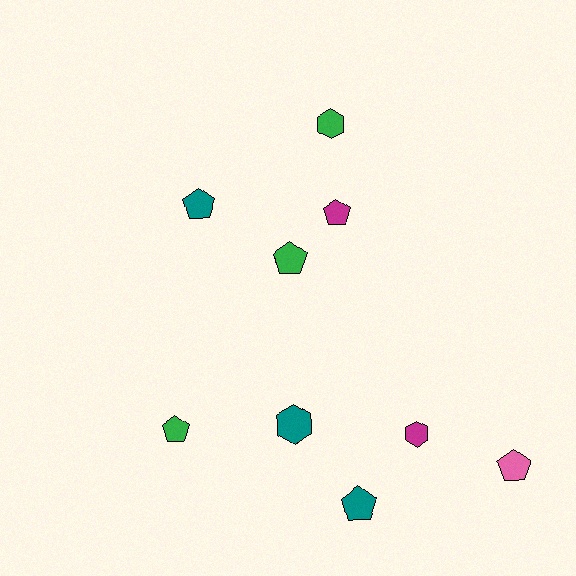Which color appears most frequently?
Teal, with 3 objects.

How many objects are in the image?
There are 9 objects.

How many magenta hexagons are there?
There is 1 magenta hexagon.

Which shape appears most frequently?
Pentagon, with 6 objects.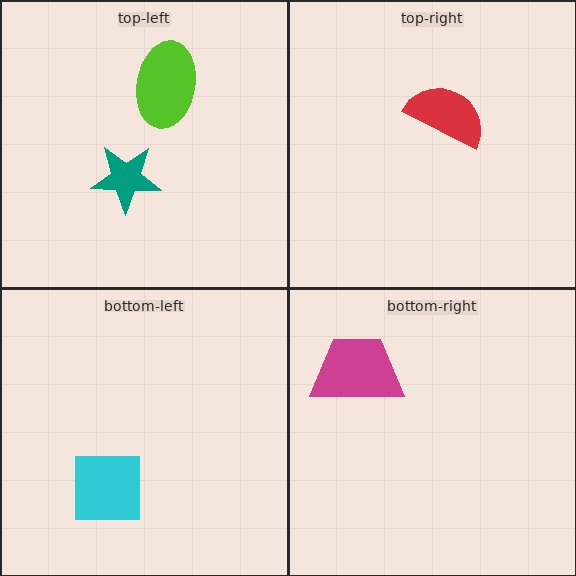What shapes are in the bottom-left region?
The cyan square.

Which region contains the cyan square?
The bottom-left region.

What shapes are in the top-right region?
The red semicircle.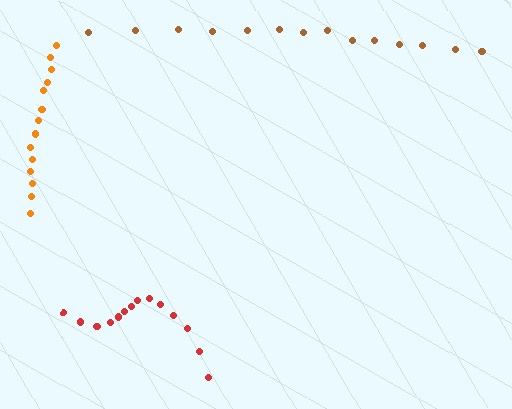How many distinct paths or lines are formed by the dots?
There are 3 distinct paths.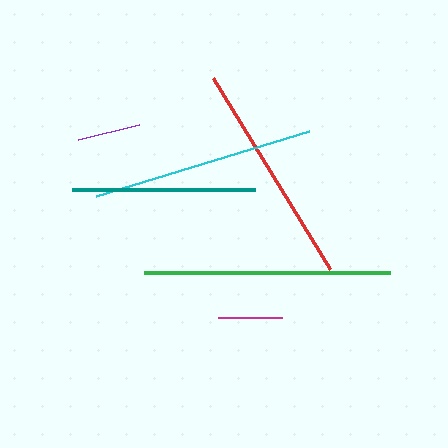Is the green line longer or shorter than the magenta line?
The green line is longer than the magenta line.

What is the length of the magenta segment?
The magenta segment is approximately 65 pixels long.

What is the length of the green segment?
The green segment is approximately 246 pixels long.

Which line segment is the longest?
The green line is the longest at approximately 246 pixels.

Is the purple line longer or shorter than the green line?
The green line is longer than the purple line.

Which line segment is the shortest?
The purple line is the shortest at approximately 62 pixels.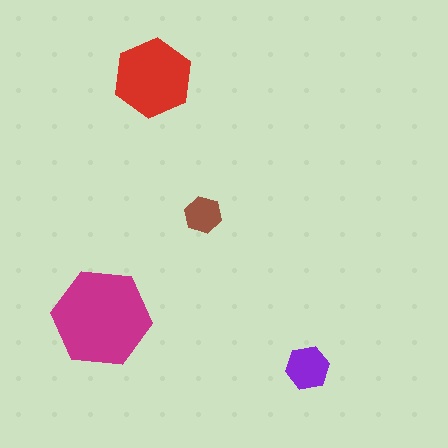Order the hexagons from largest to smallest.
the magenta one, the red one, the purple one, the brown one.